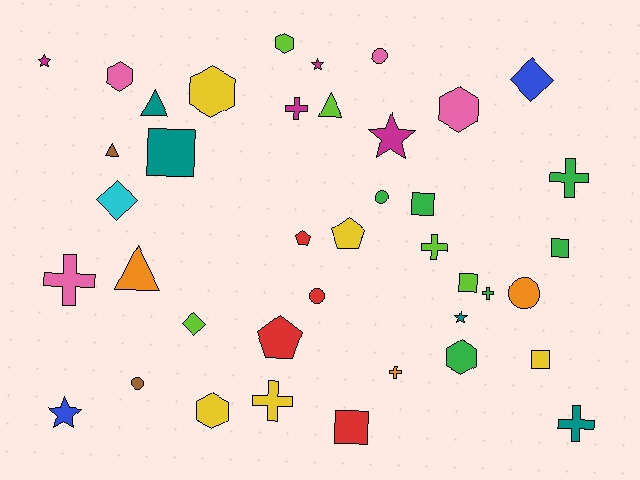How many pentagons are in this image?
There are 3 pentagons.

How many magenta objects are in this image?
There are 4 magenta objects.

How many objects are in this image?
There are 40 objects.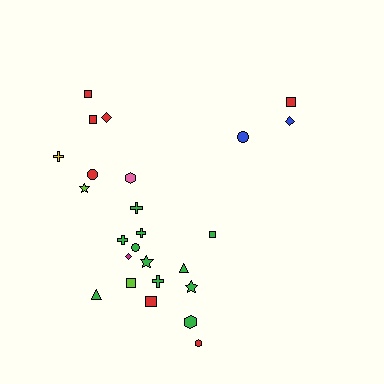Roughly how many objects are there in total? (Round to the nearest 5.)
Roughly 25 objects in total.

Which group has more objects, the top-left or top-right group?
The top-left group.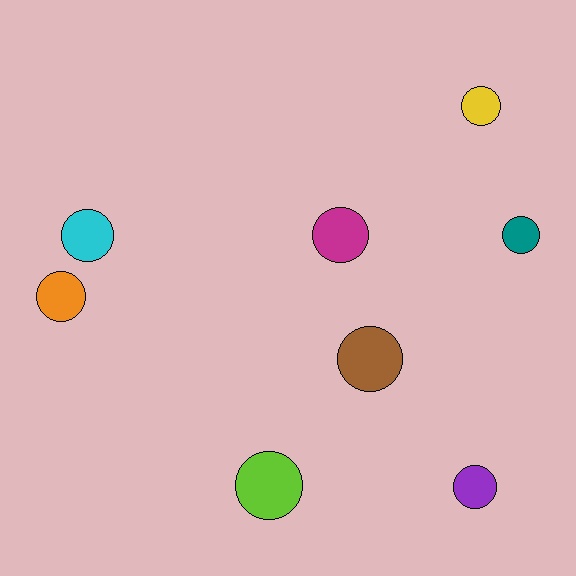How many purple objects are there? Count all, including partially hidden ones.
There is 1 purple object.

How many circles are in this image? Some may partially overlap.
There are 8 circles.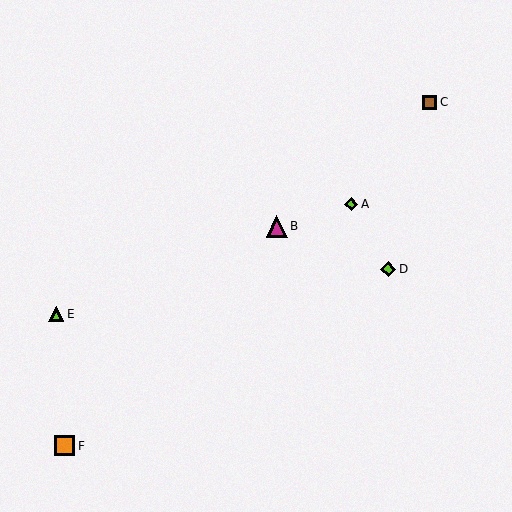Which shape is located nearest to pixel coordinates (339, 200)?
The lime diamond (labeled A) at (351, 204) is nearest to that location.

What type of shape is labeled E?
Shape E is a lime triangle.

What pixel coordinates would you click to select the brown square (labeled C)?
Click at (429, 102) to select the brown square C.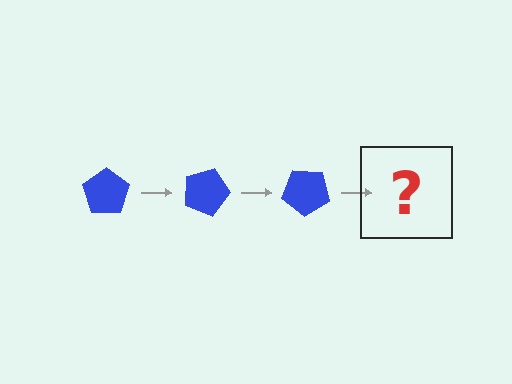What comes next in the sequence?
The next element should be a blue pentagon rotated 60 degrees.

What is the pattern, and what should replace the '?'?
The pattern is that the pentagon rotates 20 degrees each step. The '?' should be a blue pentagon rotated 60 degrees.